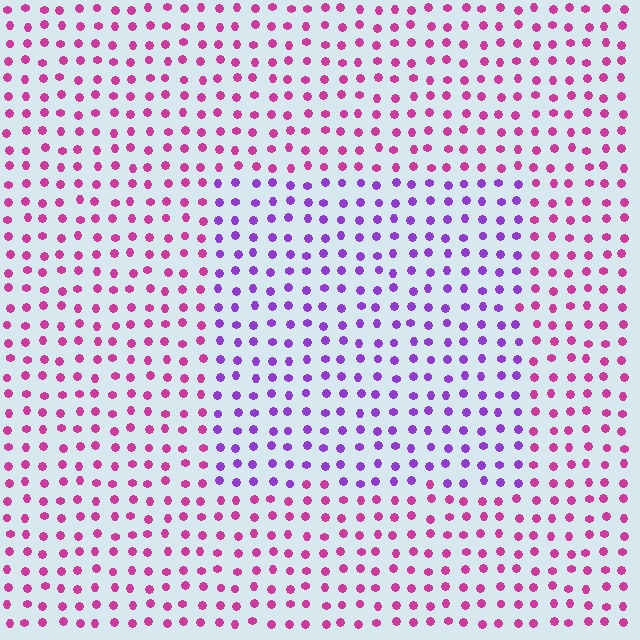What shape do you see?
I see a rectangle.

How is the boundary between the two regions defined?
The boundary is defined purely by a slight shift in hue (about 43 degrees). Spacing, size, and orientation are identical on both sides.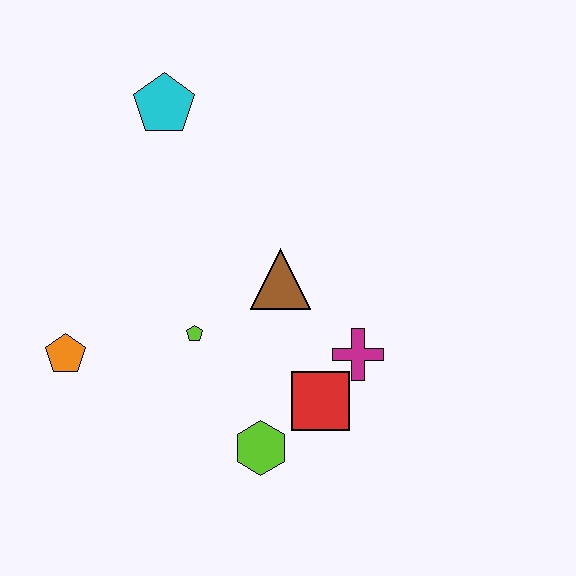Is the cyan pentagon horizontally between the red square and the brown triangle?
No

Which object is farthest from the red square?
The cyan pentagon is farthest from the red square.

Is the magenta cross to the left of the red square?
No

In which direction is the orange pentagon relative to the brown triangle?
The orange pentagon is to the left of the brown triangle.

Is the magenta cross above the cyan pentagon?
No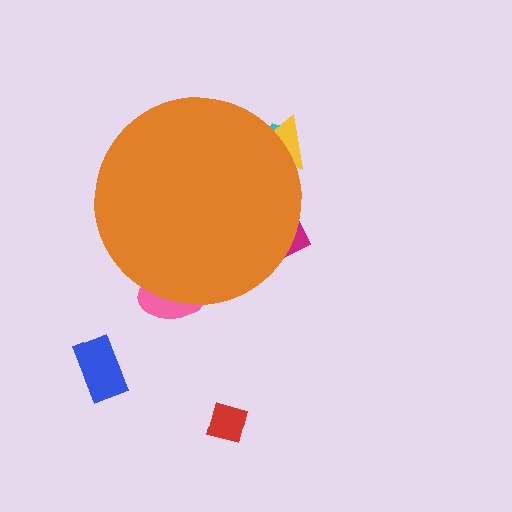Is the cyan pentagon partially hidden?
Yes, the cyan pentagon is partially hidden behind the orange circle.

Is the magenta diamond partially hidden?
Yes, the magenta diamond is partially hidden behind the orange circle.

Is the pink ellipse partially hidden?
Yes, the pink ellipse is partially hidden behind the orange circle.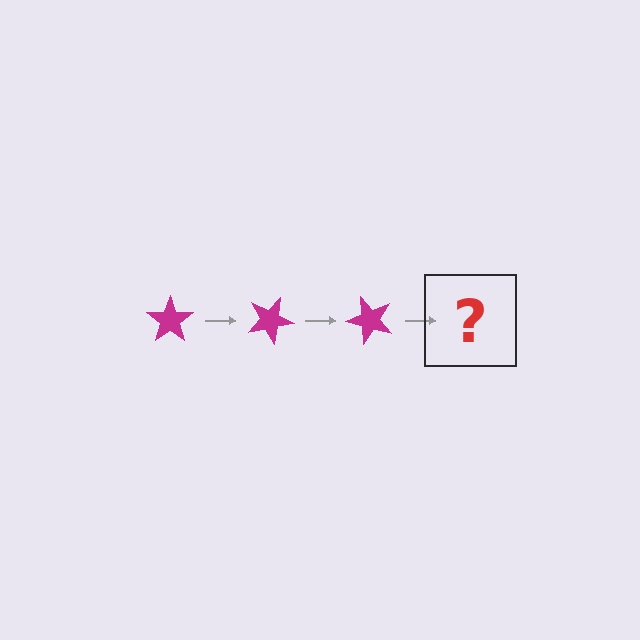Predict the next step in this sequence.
The next step is a magenta star rotated 75 degrees.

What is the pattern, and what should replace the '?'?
The pattern is that the star rotates 25 degrees each step. The '?' should be a magenta star rotated 75 degrees.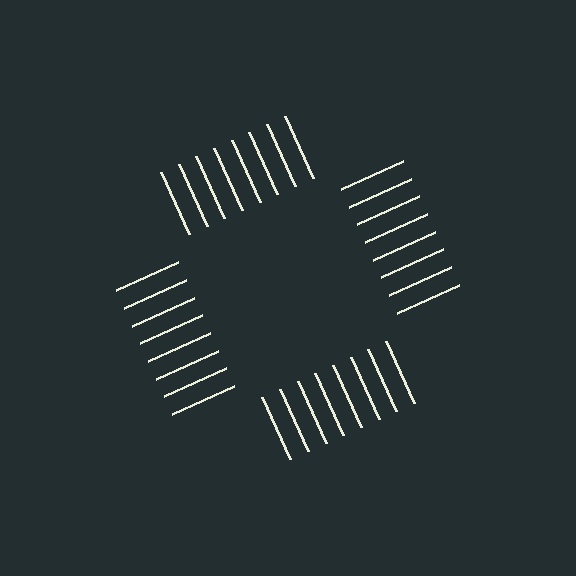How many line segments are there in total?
32 — 8 along each of the 4 edges.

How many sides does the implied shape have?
4 sides — the line-ends trace a square.